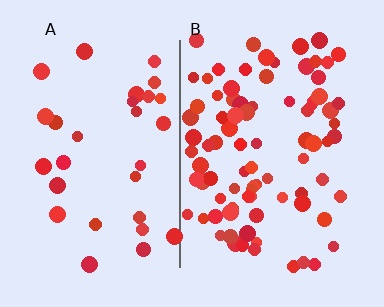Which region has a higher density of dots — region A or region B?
B (the right).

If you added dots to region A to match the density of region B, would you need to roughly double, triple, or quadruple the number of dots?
Approximately triple.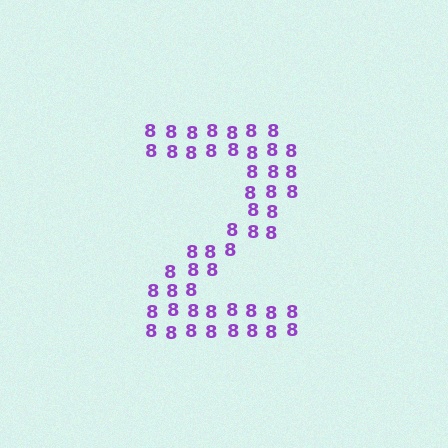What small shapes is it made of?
It is made of small digit 8's.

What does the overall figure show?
The overall figure shows the digit 2.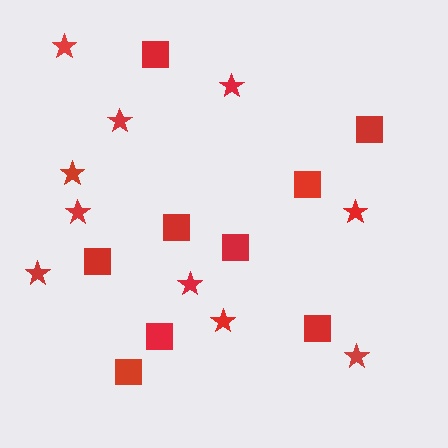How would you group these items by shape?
There are 2 groups: one group of squares (9) and one group of stars (10).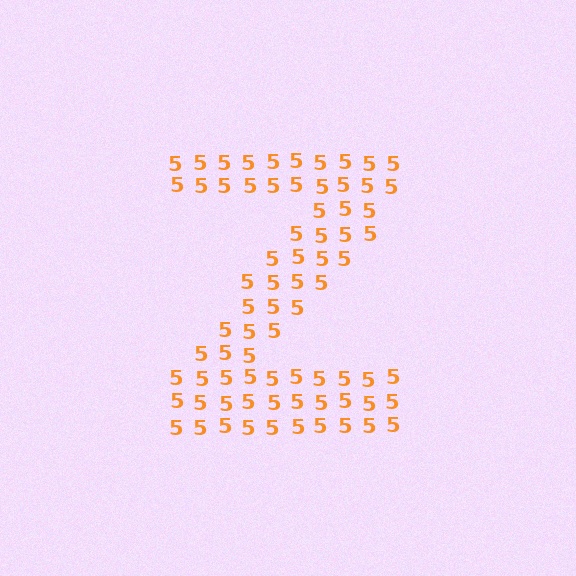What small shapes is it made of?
It is made of small digit 5's.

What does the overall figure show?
The overall figure shows the letter Z.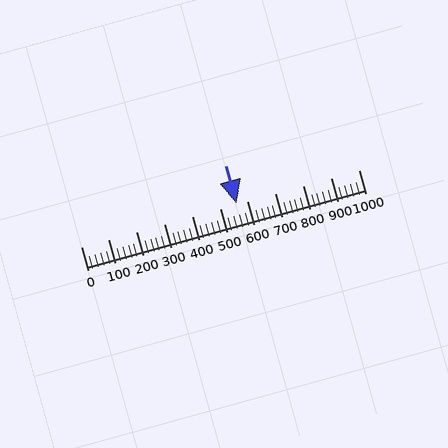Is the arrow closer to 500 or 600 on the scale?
The arrow is closer to 600.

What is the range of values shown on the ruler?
The ruler shows values from 0 to 1000.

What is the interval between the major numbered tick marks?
The major tick marks are spaced 100 units apart.